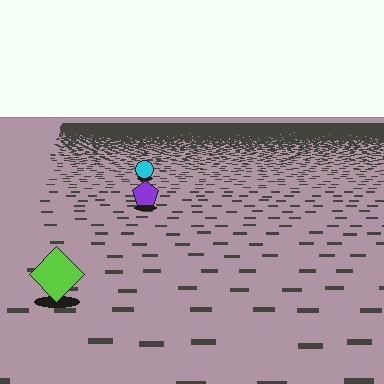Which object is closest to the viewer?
The lime diamond is closest. The texture marks near it are larger and more spread out.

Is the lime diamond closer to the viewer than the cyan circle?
Yes. The lime diamond is closer — you can tell from the texture gradient: the ground texture is coarser near it.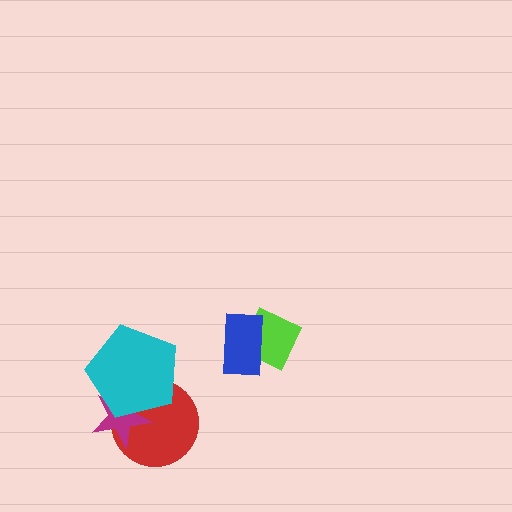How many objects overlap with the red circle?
2 objects overlap with the red circle.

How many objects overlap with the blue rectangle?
1 object overlaps with the blue rectangle.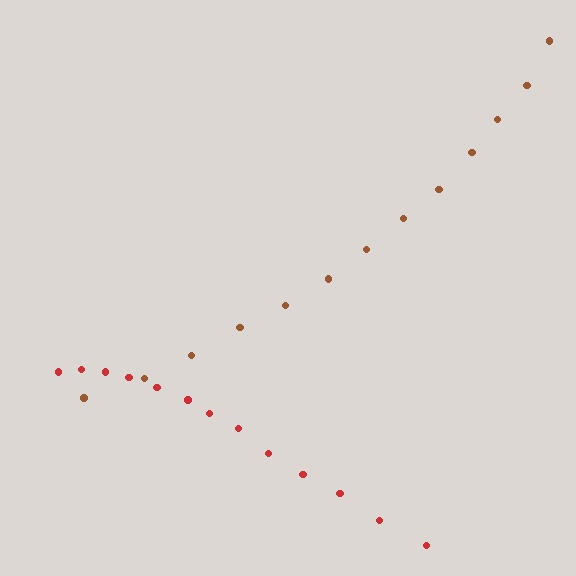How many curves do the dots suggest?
There are 2 distinct paths.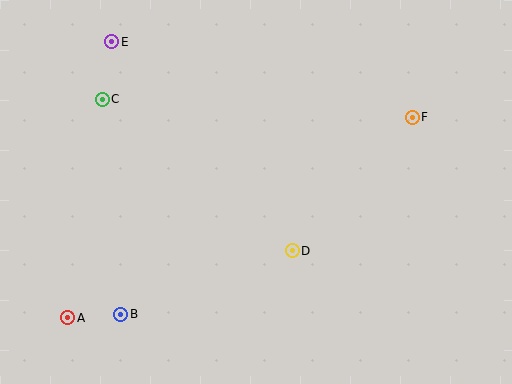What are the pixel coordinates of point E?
Point E is at (112, 42).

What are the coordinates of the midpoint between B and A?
The midpoint between B and A is at (94, 316).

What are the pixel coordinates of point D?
Point D is at (292, 251).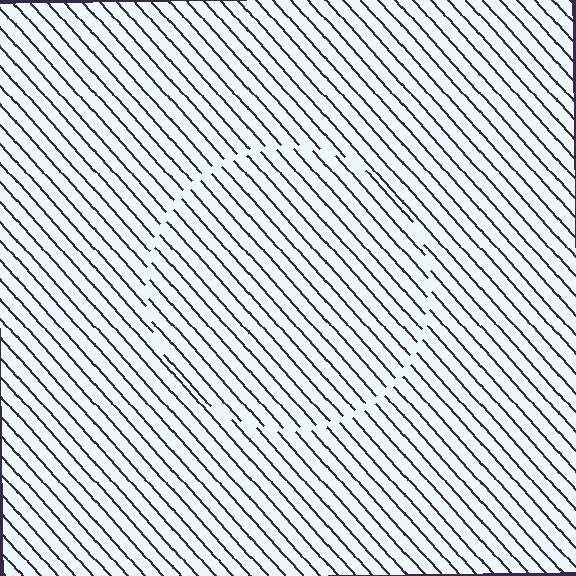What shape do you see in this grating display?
An illusory circle. The interior of the shape contains the same grating, shifted by half a period — the contour is defined by the phase discontinuity where line-ends from the inner and outer gratings abut.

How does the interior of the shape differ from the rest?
The interior of the shape contains the same grating, shifted by half a period — the contour is defined by the phase discontinuity where line-ends from the inner and outer gratings abut.